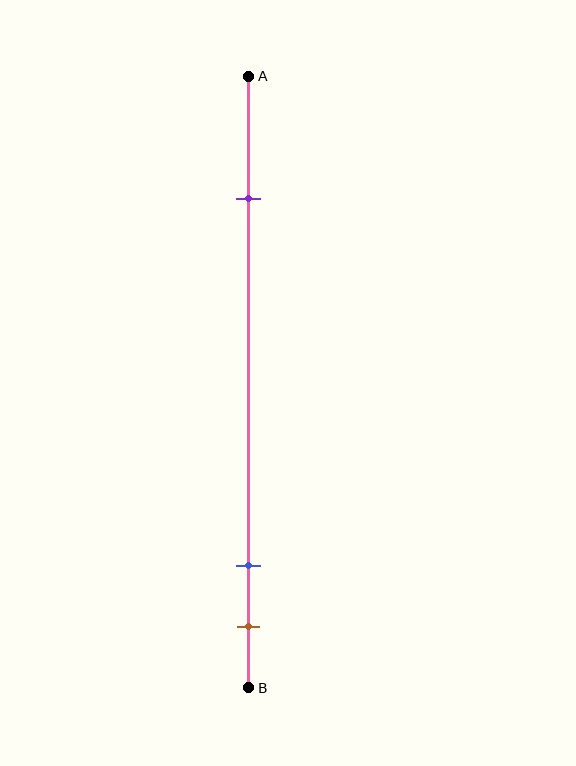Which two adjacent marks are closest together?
The blue and brown marks are the closest adjacent pair.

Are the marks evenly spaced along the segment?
No, the marks are not evenly spaced.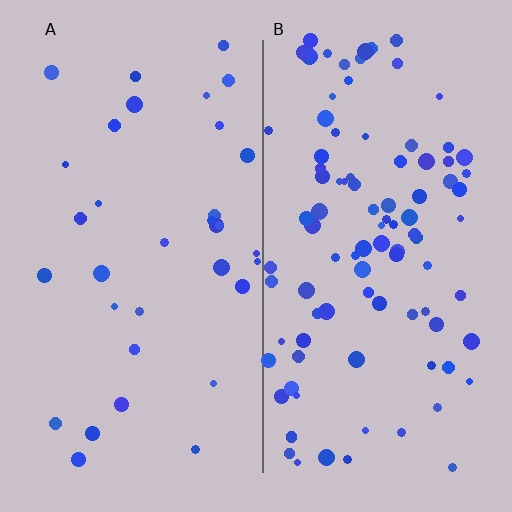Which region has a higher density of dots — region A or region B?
B (the right).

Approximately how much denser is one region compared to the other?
Approximately 3.0× — region B over region A.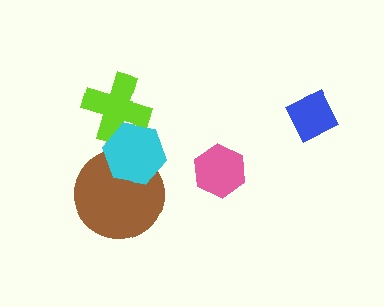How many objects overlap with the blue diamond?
0 objects overlap with the blue diamond.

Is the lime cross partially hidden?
Yes, it is partially covered by another shape.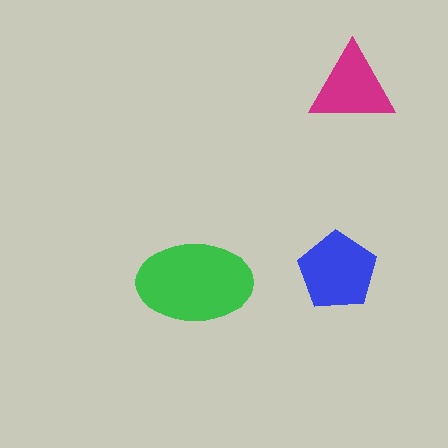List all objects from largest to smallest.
The green ellipse, the blue pentagon, the magenta triangle.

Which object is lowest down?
The green ellipse is bottommost.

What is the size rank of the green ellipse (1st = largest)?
1st.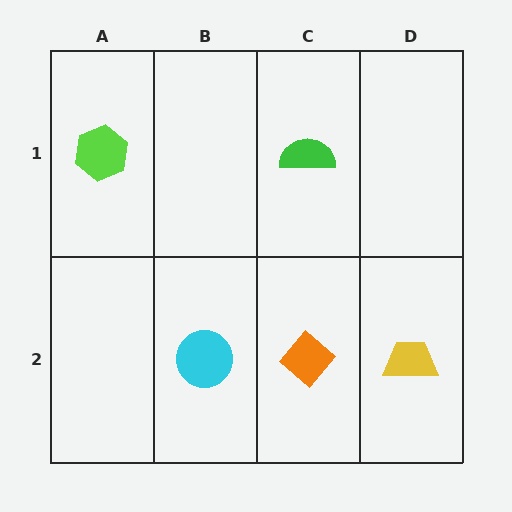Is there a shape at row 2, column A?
No, that cell is empty.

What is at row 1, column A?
A lime hexagon.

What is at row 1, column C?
A green semicircle.